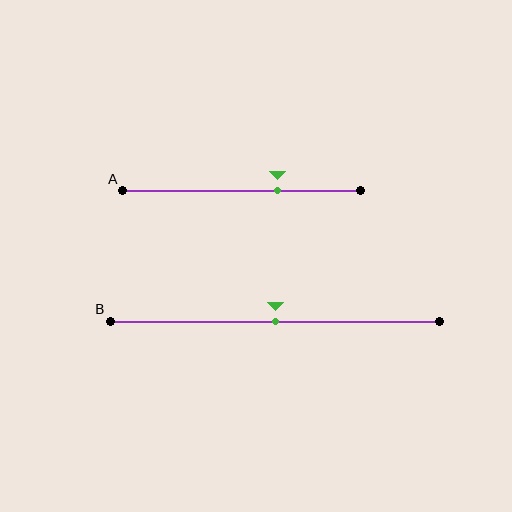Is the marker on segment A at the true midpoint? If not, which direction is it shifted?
No, the marker on segment A is shifted to the right by about 15% of the segment length.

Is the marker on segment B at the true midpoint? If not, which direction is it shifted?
Yes, the marker on segment B is at the true midpoint.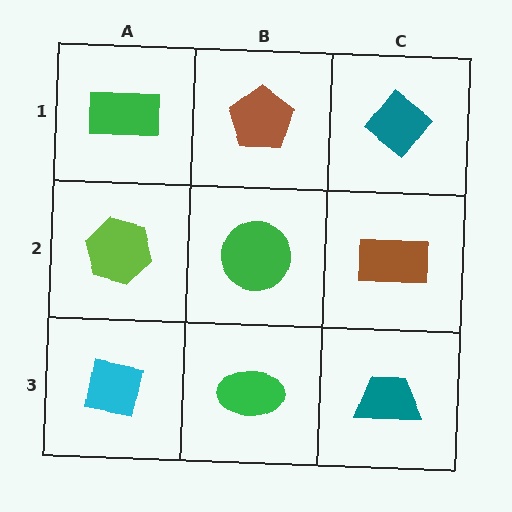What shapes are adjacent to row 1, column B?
A green circle (row 2, column B), a green rectangle (row 1, column A), a teal diamond (row 1, column C).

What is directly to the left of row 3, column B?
A cyan square.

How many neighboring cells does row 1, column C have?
2.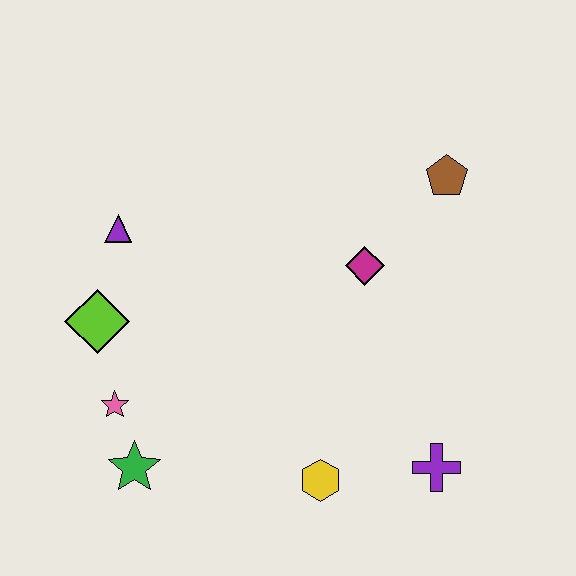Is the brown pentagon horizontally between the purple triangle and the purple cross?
No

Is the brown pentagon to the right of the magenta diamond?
Yes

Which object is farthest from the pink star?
The brown pentagon is farthest from the pink star.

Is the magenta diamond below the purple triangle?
Yes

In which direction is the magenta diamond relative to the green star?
The magenta diamond is to the right of the green star.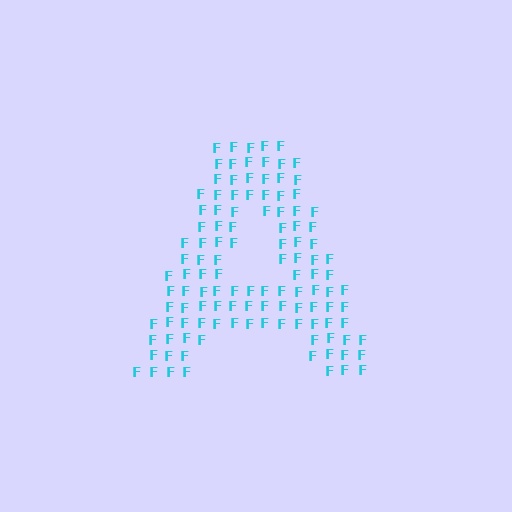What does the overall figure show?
The overall figure shows the letter A.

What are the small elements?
The small elements are letter F's.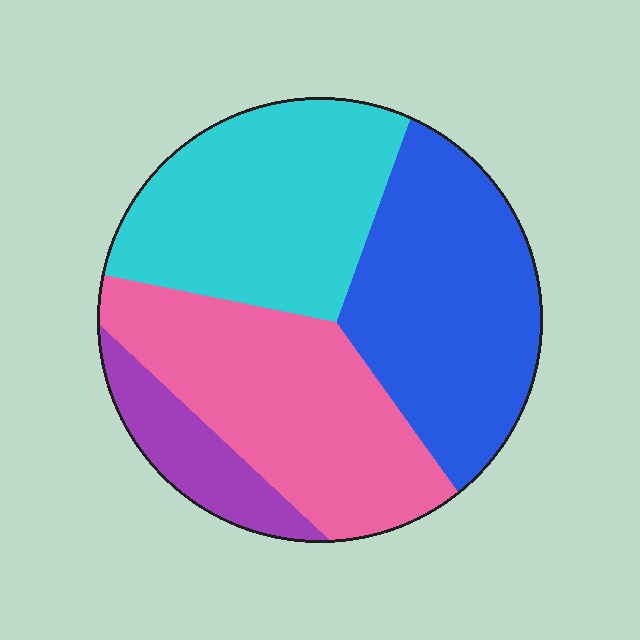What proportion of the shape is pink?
Pink takes up between a quarter and a half of the shape.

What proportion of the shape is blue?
Blue takes up about one third (1/3) of the shape.